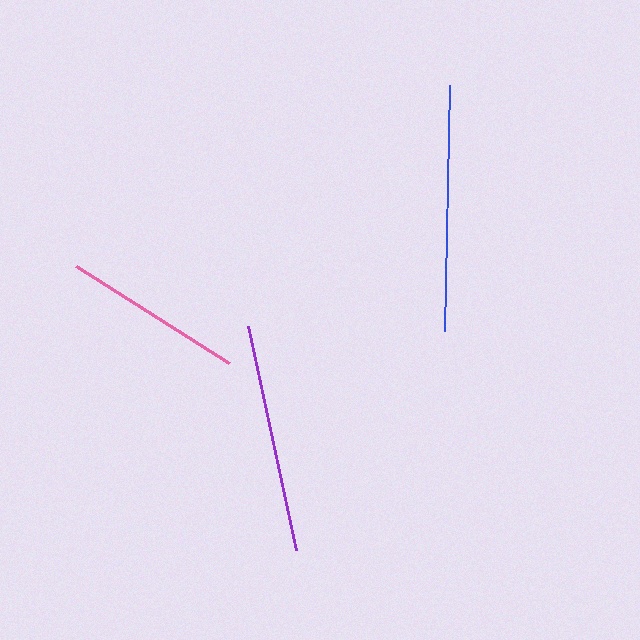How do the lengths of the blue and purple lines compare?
The blue and purple lines are approximately the same length.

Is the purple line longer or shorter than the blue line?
The blue line is longer than the purple line.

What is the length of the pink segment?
The pink segment is approximately 181 pixels long.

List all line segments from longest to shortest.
From longest to shortest: blue, purple, pink.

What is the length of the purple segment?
The purple segment is approximately 229 pixels long.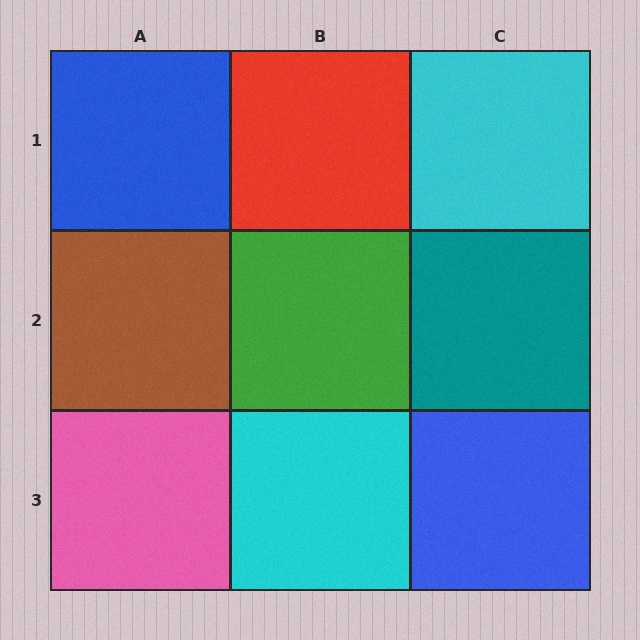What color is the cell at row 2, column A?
Brown.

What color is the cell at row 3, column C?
Blue.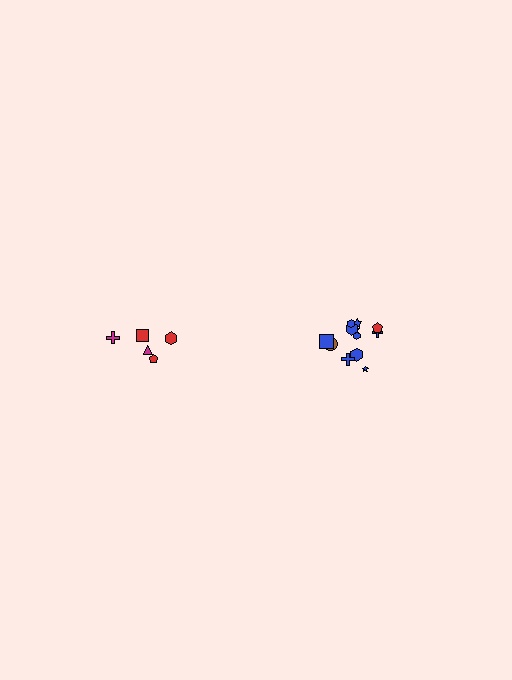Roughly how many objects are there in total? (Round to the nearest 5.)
Roughly 15 objects in total.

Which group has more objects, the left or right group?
The right group.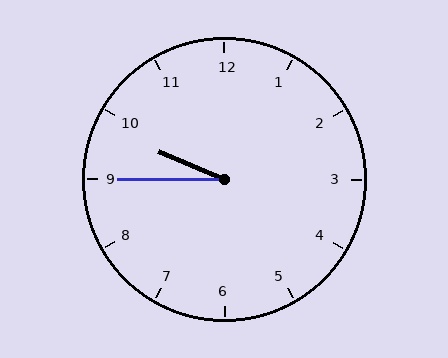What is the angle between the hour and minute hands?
Approximately 22 degrees.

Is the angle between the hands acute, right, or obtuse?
It is acute.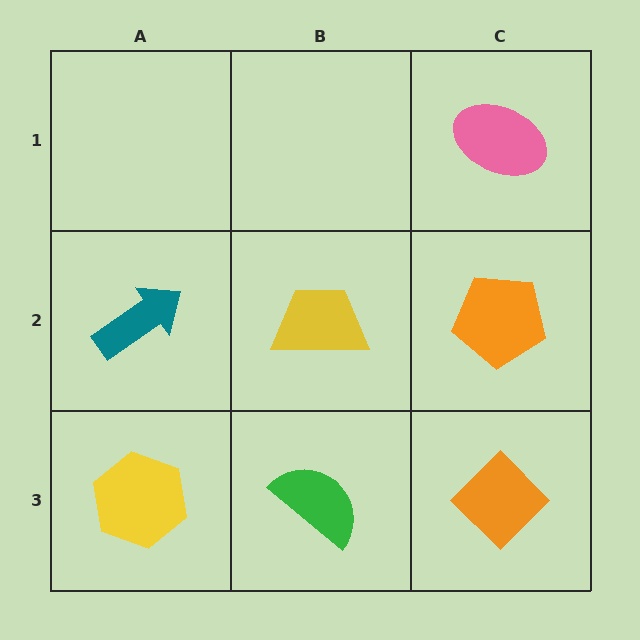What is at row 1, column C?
A pink ellipse.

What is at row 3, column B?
A green semicircle.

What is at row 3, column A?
A yellow hexagon.